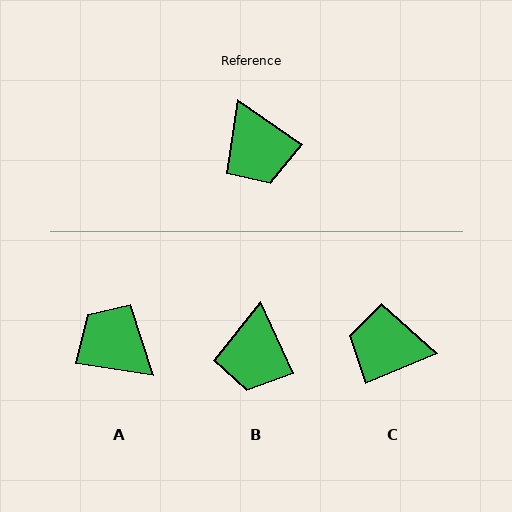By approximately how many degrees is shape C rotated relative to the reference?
Approximately 123 degrees clockwise.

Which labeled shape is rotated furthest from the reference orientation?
A, about 154 degrees away.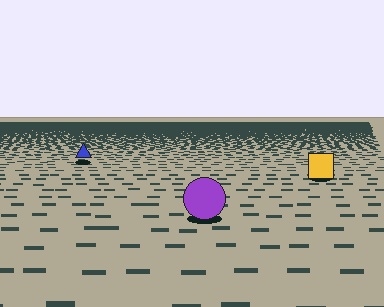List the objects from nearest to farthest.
From nearest to farthest: the purple circle, the yellow square, the blue triangle.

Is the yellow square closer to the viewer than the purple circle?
No. The purple circle is closer — you can tell from the texture gradient: the ground texture is coarser near it.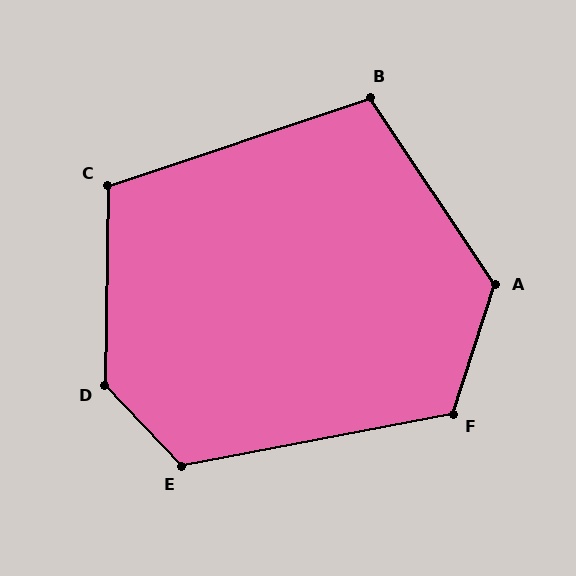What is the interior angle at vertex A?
Approximately 128 degrees (obtuse).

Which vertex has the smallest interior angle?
B, at approximately 105 degrees.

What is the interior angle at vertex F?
Approximately 119 degrees (obtuse).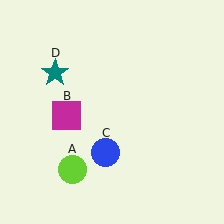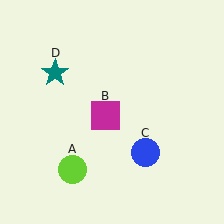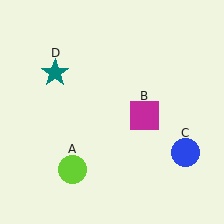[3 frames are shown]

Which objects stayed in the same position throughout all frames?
Lime circle (object A) and teal star (object D) remained stationary.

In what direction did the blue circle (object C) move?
The blue circle (object C) moved right.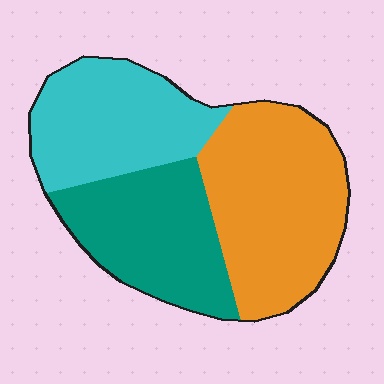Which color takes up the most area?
Orange, at roughly 40%.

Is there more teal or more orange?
Orange.